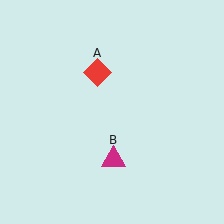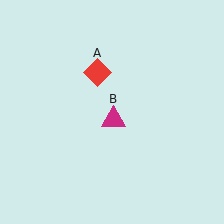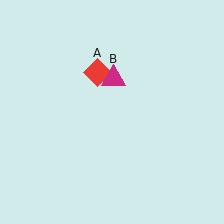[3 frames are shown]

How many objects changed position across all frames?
1 object changed position: magenta triangle (object B).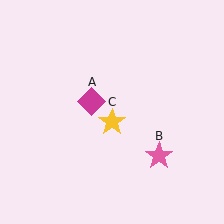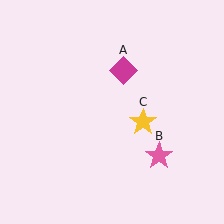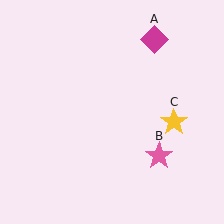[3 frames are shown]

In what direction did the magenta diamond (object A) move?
The magenta diamond (object A) moved up and to the right.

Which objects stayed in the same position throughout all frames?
Pink star (object B) remained stationary.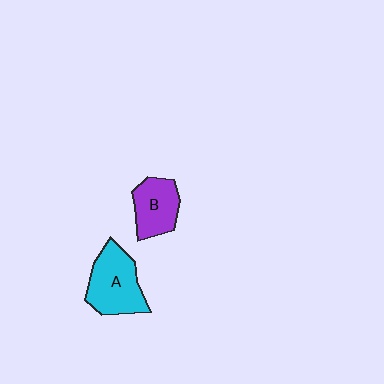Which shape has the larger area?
Shape A (cyan).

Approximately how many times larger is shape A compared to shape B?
Approximately 1.4 times.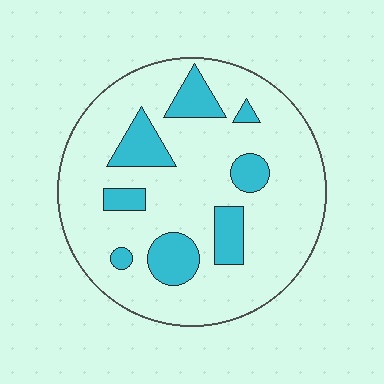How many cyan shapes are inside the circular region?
8.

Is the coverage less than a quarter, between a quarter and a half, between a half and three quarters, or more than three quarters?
Less than a quarter.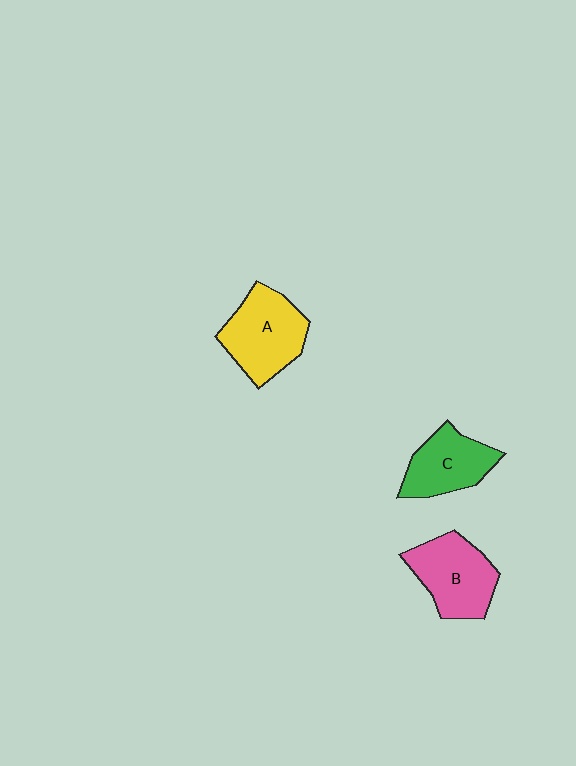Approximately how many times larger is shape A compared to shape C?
Approximately 1.2 times.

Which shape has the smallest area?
Shape C (green).